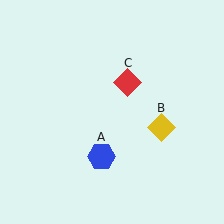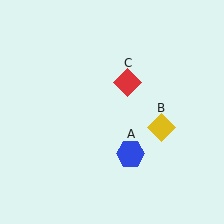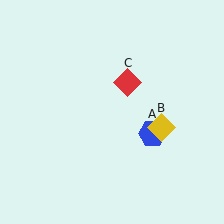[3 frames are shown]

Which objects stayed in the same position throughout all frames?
Yellow diamond (object B) and red diamond (object C) remained stationary.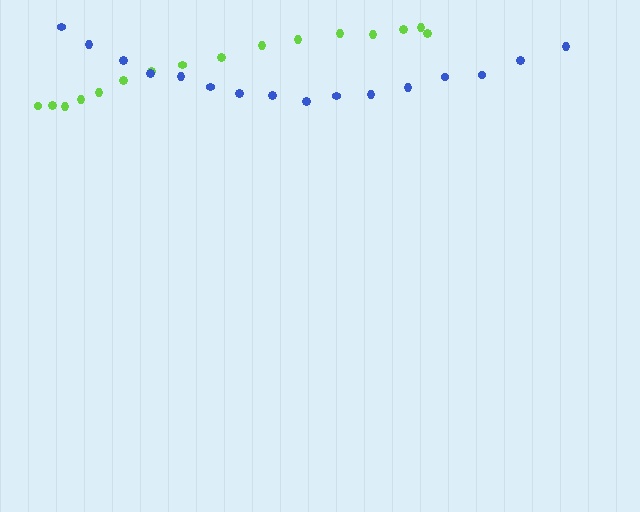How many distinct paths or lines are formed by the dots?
There are 2 distinct paths.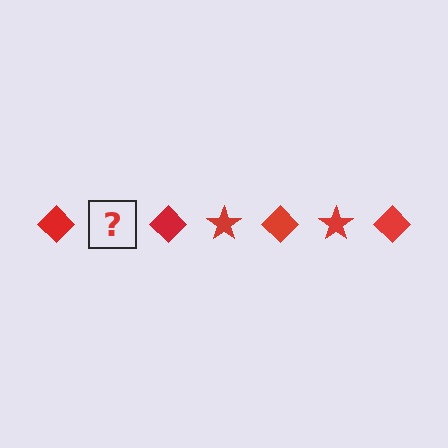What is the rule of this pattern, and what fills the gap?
The rule is that the pattern cycles through diamond, star shapes in red. The gap should be filled with a red star.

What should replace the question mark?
The question mark should be replaced with a red star.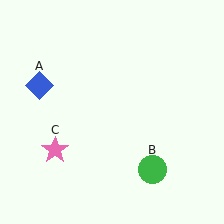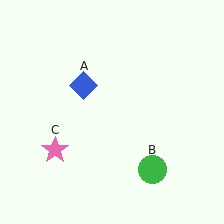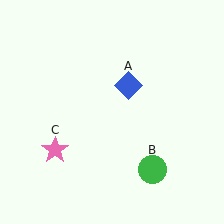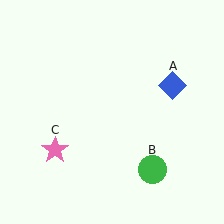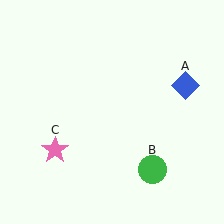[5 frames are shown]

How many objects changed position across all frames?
1 object changed position: blue diamond (object A).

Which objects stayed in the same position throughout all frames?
Green circle (object B) and pink star (object C) remained stationary.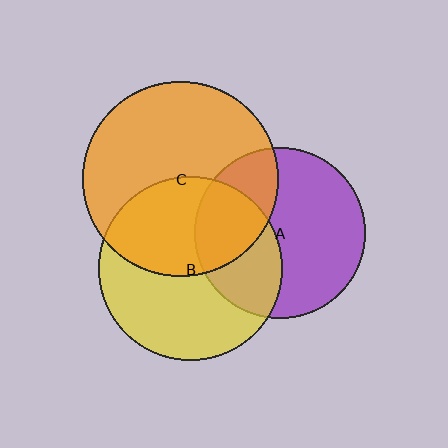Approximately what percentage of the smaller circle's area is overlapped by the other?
Approximately 45%.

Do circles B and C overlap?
Yes.